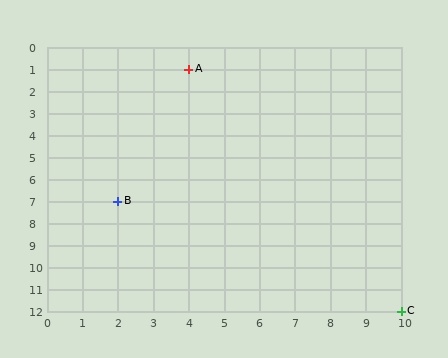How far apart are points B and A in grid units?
Points B and A are 2 columns and 6 rows apart (about 6.3 grid units diagonally).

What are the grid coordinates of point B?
Point B is at grid coordinates (2, 7).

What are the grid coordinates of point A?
Point A is at grid coordinates (4, 1).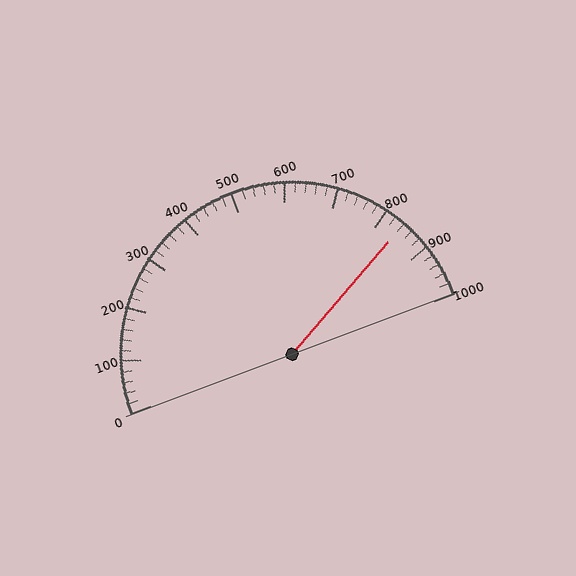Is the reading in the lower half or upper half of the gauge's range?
The reading is in the upper half of the range (0 to 1000).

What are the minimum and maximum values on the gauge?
The gauge ranges from 0 to 1000.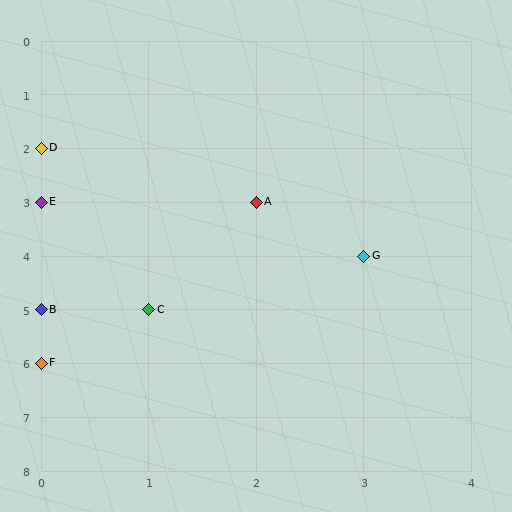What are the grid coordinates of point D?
Point D is at grid coordinates (0, 2).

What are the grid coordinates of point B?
Point B is at grid coordinates (0, 5).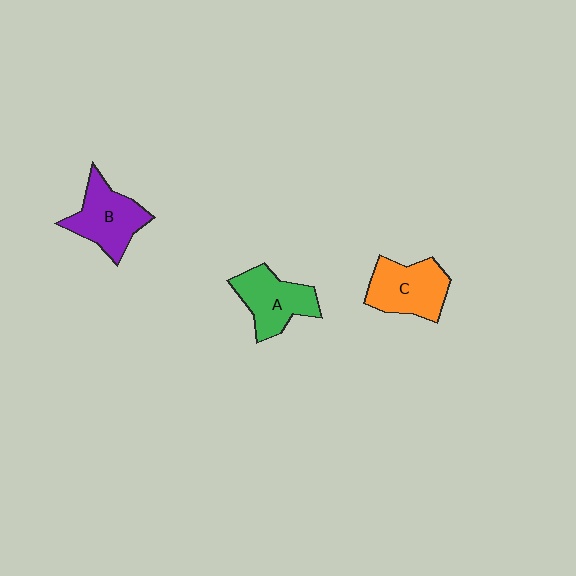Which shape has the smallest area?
Shape A (green).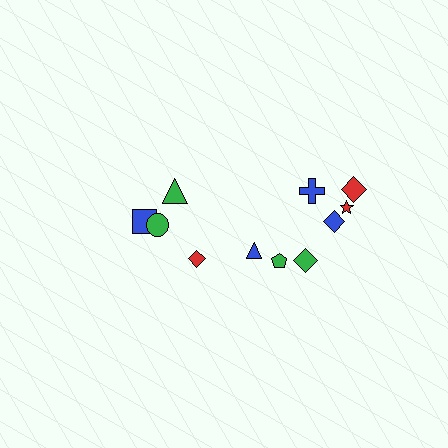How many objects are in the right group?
There are 7 objects.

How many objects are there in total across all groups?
There are 11 objects.